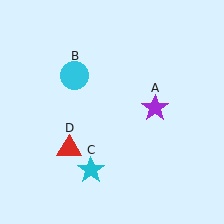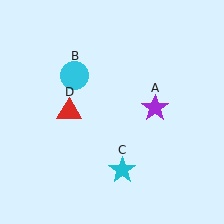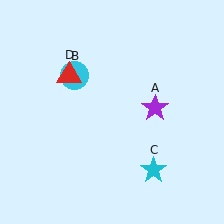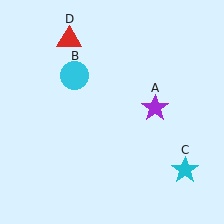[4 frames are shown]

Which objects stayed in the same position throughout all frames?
Purple star (object A) and cyan circle (object B) remained stationary.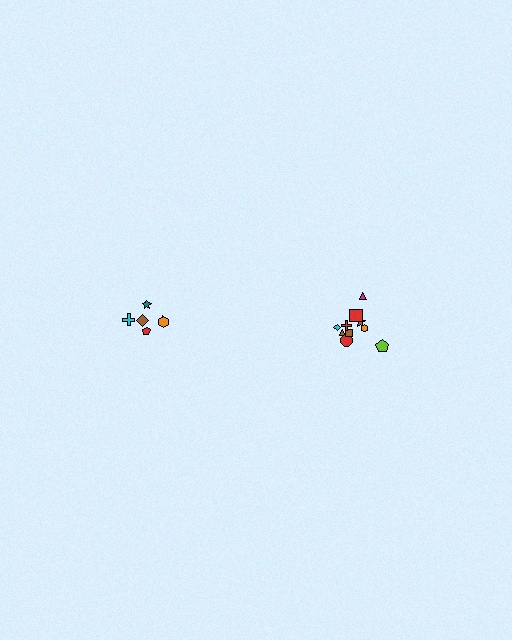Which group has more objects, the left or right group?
The right group.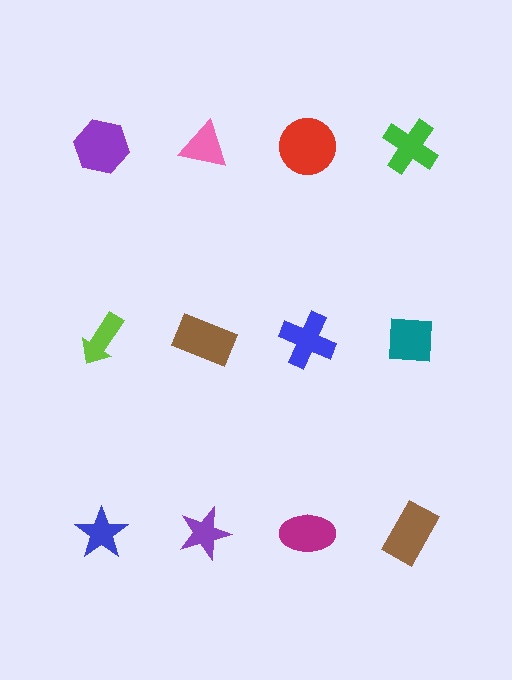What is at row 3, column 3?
A magenta ellipse.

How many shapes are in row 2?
4 shapes.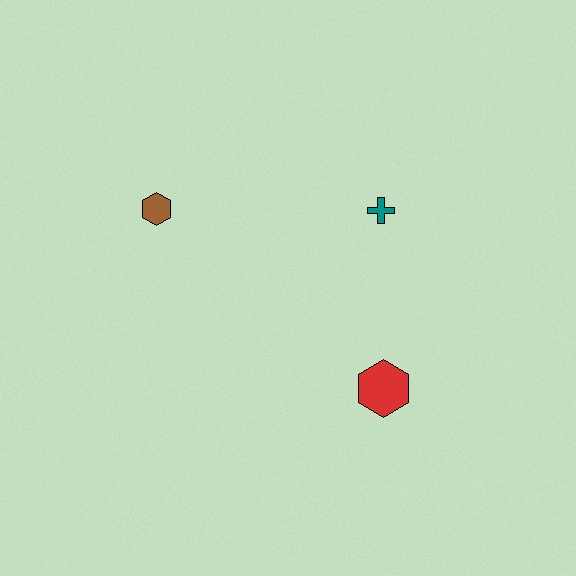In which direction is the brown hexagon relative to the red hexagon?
The brown hexagon is to the left of the red hexagon.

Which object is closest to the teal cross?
The red hexagon is closest to the teal cross.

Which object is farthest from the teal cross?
The brown hexagon is farthest from the teal cross.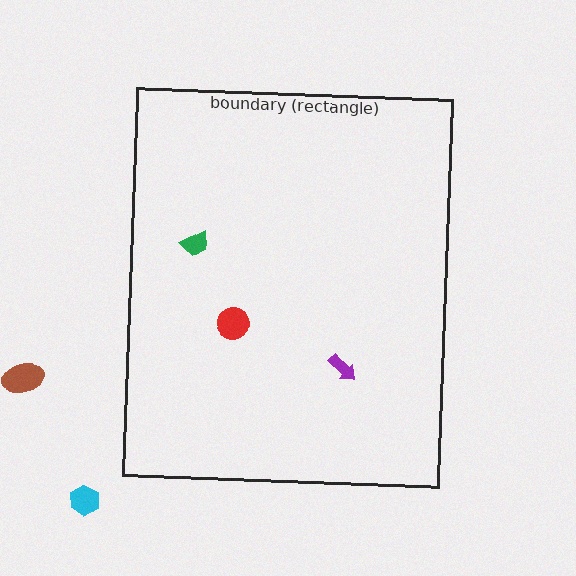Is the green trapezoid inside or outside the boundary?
Inside.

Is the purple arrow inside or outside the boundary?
Inside.